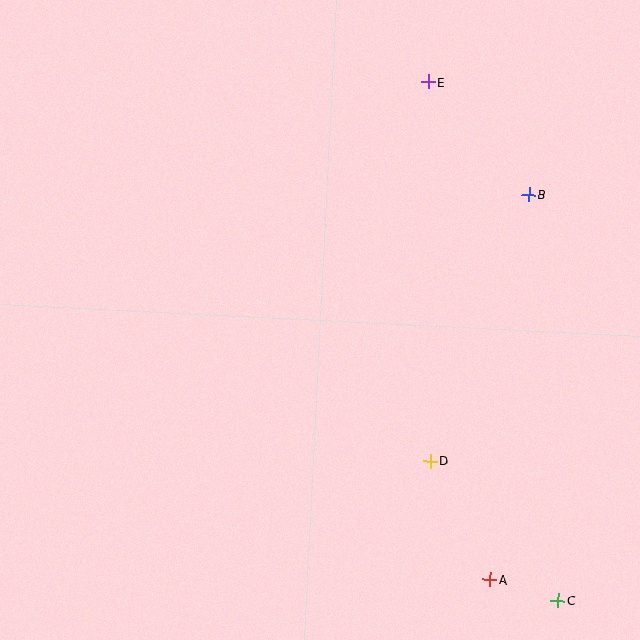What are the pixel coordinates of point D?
Point D is at (430, 461).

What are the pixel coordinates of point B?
Point B is at (529, 195).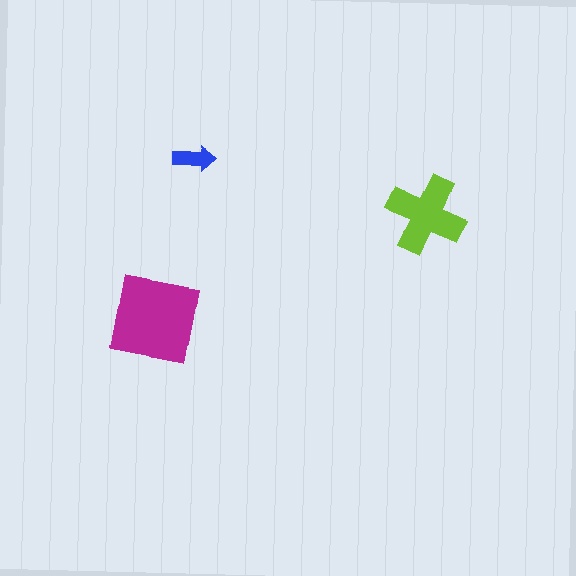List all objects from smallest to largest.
The blue arrow, the lime cross, the magenta square.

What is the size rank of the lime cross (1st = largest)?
2nd.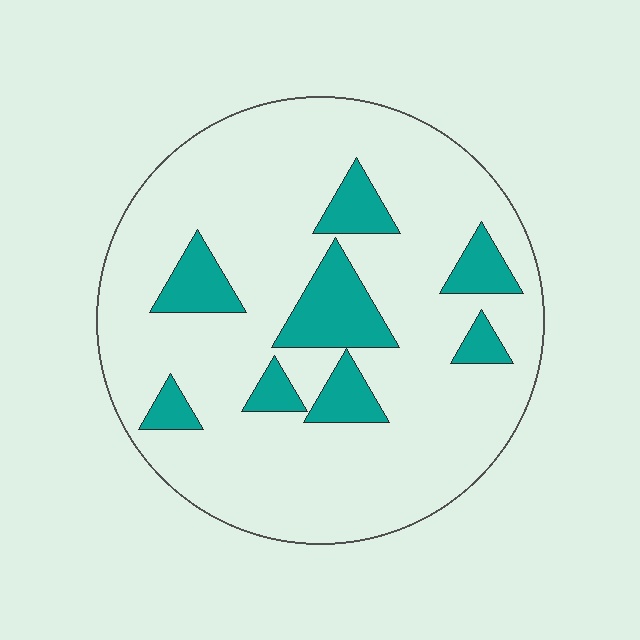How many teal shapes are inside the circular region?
8.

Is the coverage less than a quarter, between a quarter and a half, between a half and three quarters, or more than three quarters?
Less than a quarter.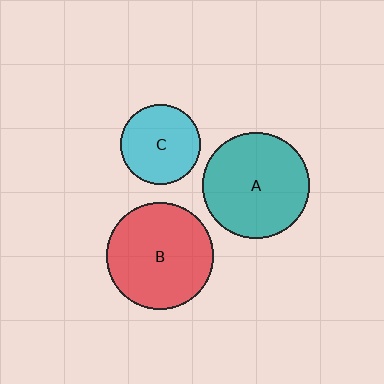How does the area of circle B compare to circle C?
Approximately 1.8 times.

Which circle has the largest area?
Circle B (red).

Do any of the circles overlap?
No, none of the circles overlap.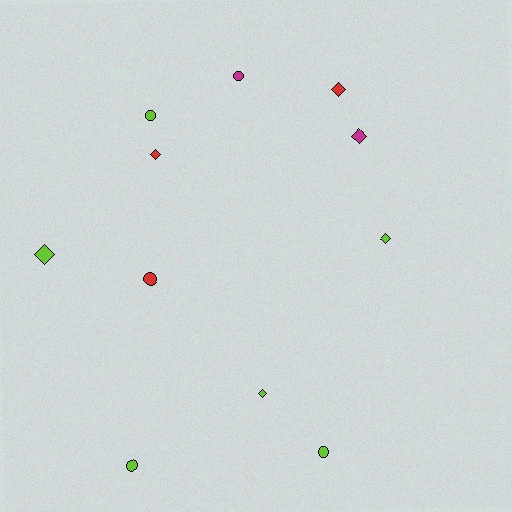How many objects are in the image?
There are 11 objects.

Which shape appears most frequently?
Diamond, with 6 objects.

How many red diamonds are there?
There are 2 red diamonds.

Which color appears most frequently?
Lime, with 6 objects.